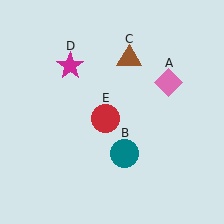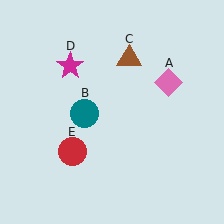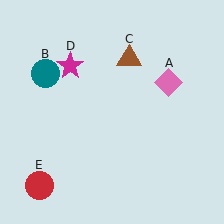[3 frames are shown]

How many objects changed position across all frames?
2 objects changed position: teal circle (object B), red circle (object E).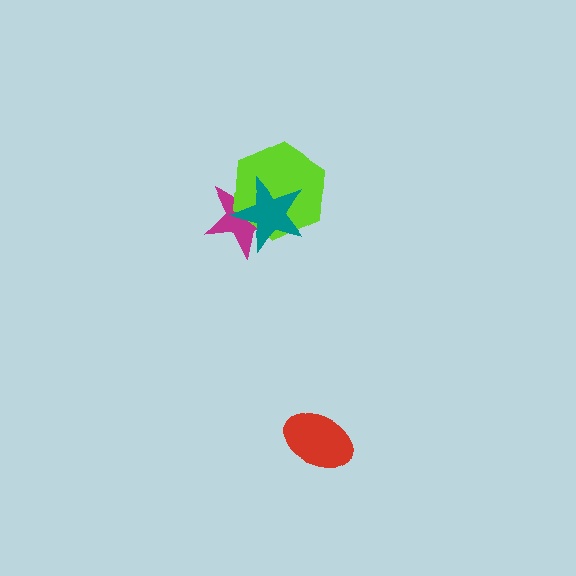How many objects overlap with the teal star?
2 objects overlap with the teal star.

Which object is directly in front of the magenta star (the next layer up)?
The lime hexagon is directly in front of the magenta star.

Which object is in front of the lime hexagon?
The teal star is in front of the lime hexagon.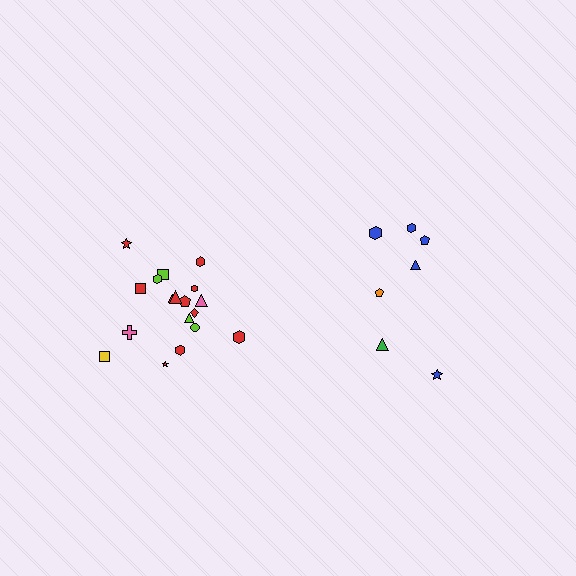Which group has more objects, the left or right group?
The left group.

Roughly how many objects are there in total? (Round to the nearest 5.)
Roughly 25 objects in total.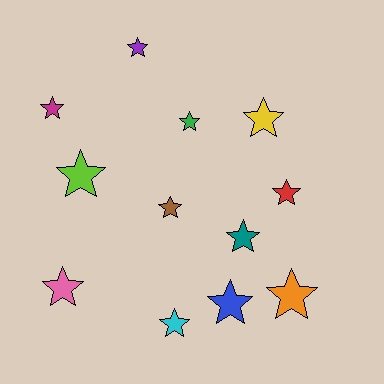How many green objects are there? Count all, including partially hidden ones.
There is 1 green object.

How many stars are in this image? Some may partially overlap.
There are 12 stars.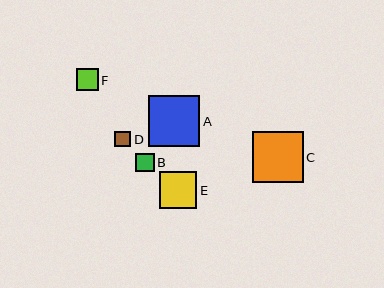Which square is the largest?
Square C is the largest with a size of approximately 51 pixels.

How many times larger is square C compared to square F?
Square C is approximately 2.4 times the size of square F.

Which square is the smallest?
Square D is the smallest with a size of approximately 16 pixels.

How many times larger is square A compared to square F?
Square A is approximately 2.3 times the size of square F.